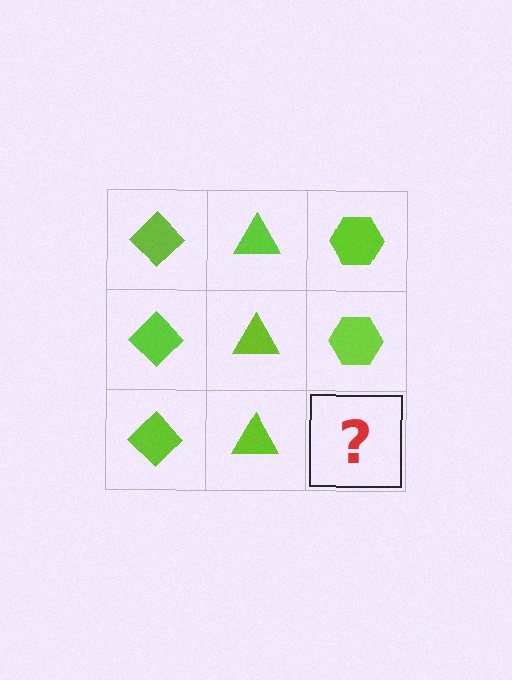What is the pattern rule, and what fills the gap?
The rule is that each column has a consistent shape. The gap should be filled with a lime hexagon.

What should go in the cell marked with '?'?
The missing cell should contain a lime hexagon.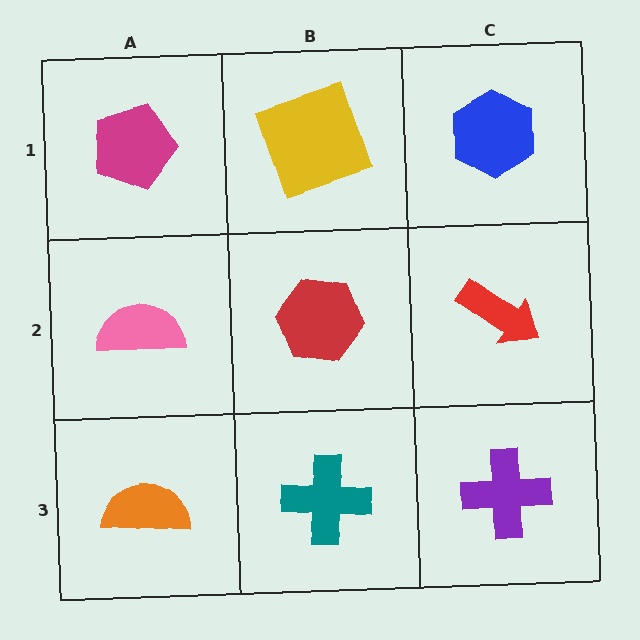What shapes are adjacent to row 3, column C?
A red arrow (row 2, column C), a teal cross (row 3, column B).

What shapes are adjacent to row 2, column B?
A yellow square (row 1, column B), a teal cross (row 3, column B), a pink semicircle (row 2, column A), a red arrow (row 2, column C).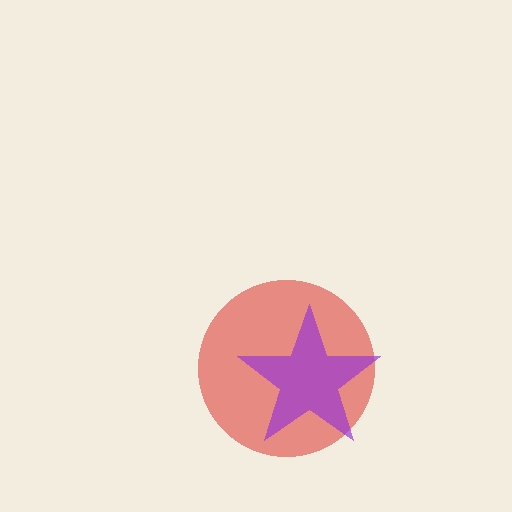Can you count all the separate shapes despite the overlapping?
Yes, there are 2 separate shapes.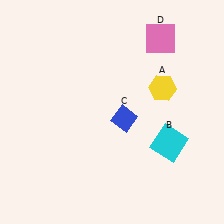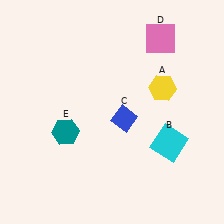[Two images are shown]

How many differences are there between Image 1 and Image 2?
There is 1 difference between the two images.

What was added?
A teal hexagon (E) was added in Image 2.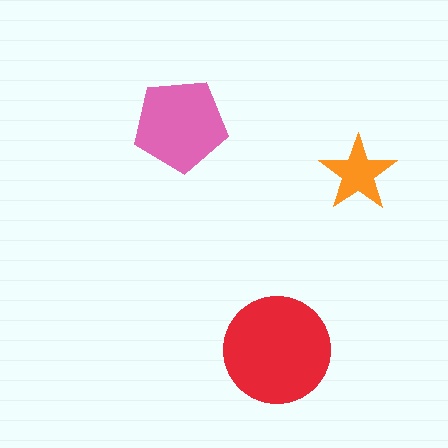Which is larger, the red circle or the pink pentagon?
The red circle.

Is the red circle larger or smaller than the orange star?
Larger.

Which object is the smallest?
The orange star.